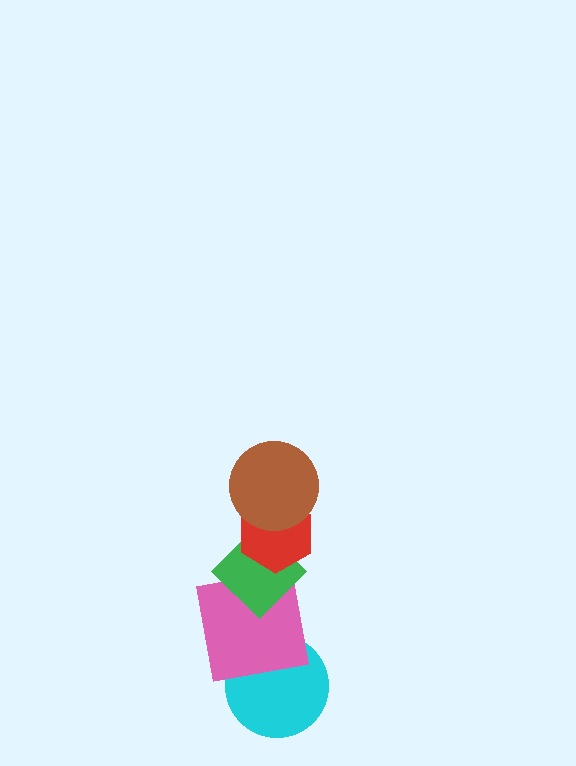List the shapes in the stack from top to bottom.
From top to bottom: the brown circle, the red hexagon, the green diamond, the pink square, the cyan circle.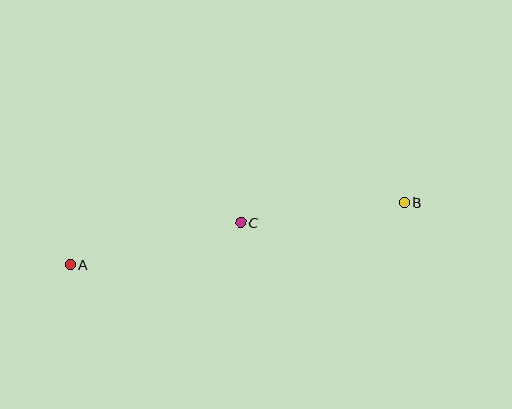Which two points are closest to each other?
Points B and C are closest to each other.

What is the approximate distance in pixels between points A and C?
The distance between A and C is approximately 175 pixels.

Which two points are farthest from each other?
Points A and B are farthest from each other.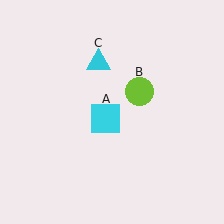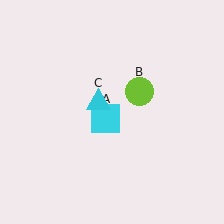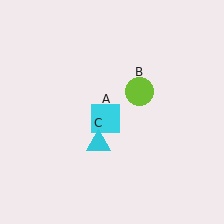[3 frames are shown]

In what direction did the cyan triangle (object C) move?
The cyan triangle (object C) moved down.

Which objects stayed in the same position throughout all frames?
Cyan square (object A) and lime circle (object B) remained stationary.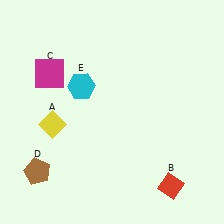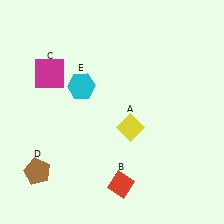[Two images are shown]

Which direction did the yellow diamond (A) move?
The yellow diamond (A) moved right.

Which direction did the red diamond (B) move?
The red diamond (B) moved left.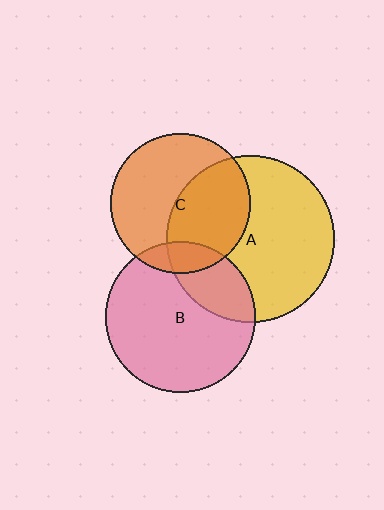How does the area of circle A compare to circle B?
Approximately 1.2 times.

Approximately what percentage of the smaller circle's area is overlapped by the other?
Approximately 25%.